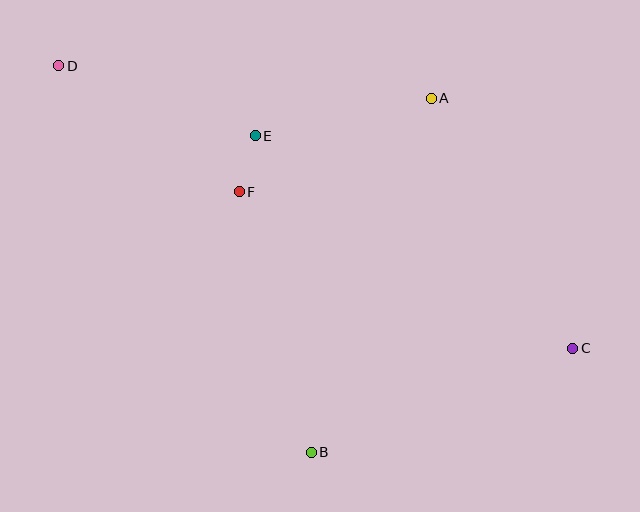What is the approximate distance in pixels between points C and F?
The distance between C and F is approximately 368 pixels.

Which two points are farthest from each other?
Points C and D are farthest from each other.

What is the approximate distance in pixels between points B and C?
The distance between B and C is approximately 282 pixels.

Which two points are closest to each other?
Points E and F are closest to each other.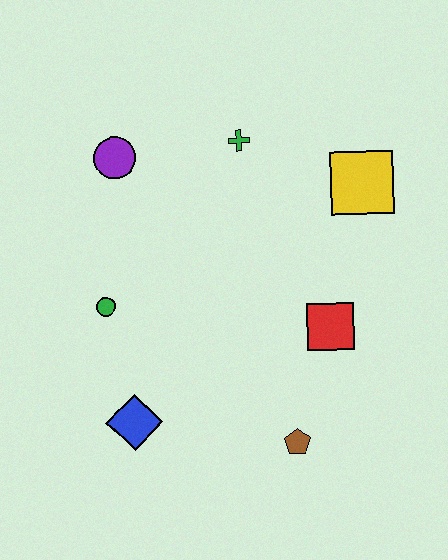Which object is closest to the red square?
The brown pentagon is closest to the red square.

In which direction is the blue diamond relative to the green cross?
The blue diamond is below the green cross.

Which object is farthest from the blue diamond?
The yellow square is farthest from the blue diamond.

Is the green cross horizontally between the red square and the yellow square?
No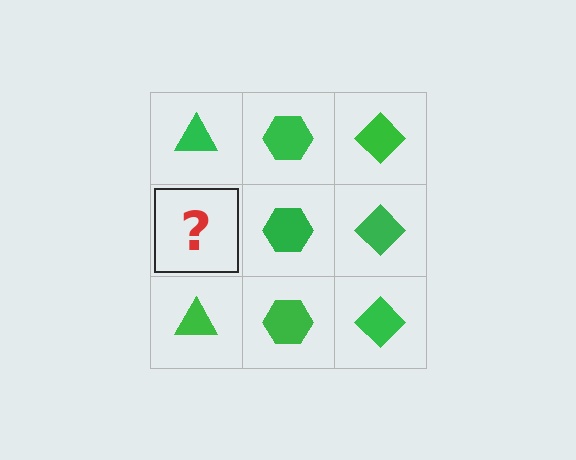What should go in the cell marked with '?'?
The missing cell should contain a green triangle.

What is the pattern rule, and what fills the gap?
The rule is that each column has a consistent shape. The gap should be filled with a green triangle.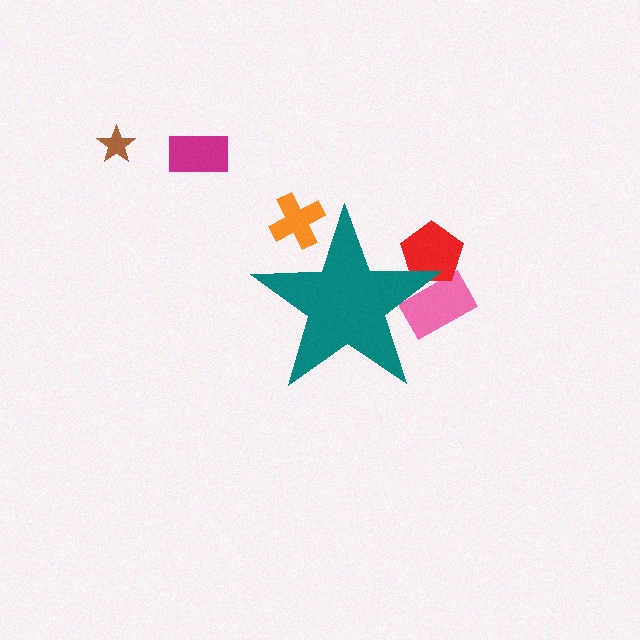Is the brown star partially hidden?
No, the brown star is fully visible.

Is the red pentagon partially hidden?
Yes, the red pentagon is partially hidden behind the teal star.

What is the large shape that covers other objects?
A teal star.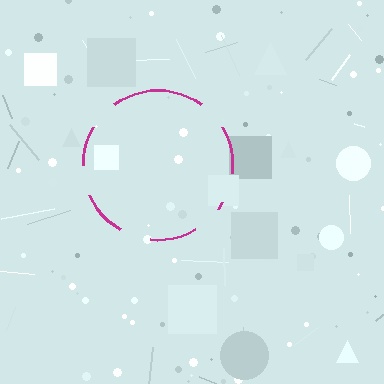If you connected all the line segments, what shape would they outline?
They would outline a circle.